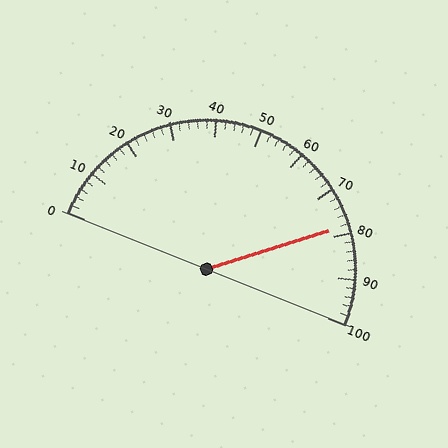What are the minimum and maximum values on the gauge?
The gauge ranges from 0 to 100.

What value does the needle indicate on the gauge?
The needle indicates approximately 78.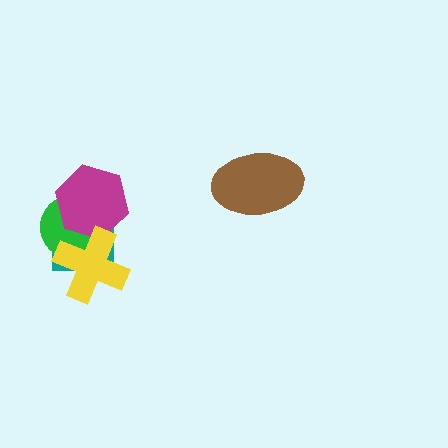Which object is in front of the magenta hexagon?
The yellow cross is in front of the magenta hexagon.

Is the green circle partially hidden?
Yes, it is partially covered by another shape.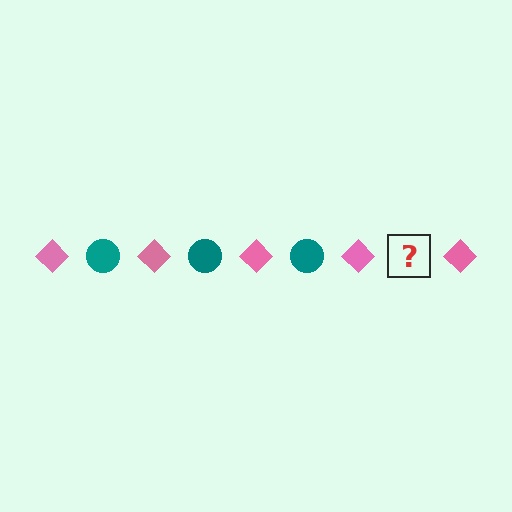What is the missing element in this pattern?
The missing element is a teal circle.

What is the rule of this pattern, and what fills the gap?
The rule is that the pattern alternates between pink diamond and teal circle. The gap should be filled with a teal circle.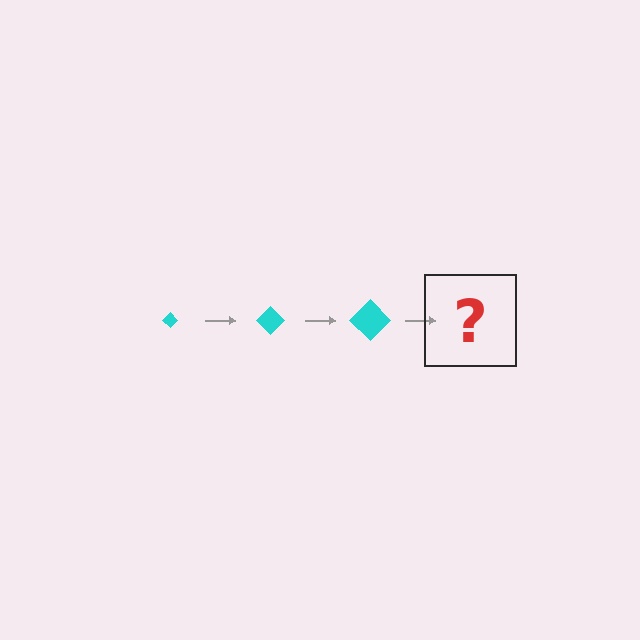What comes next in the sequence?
The next element should be a cyan diamond, larger than the previous one.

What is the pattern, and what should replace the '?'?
The pattern is that the diamond gets progressively larger each step. The '?' should be a cyan diamond, larger than the previous one.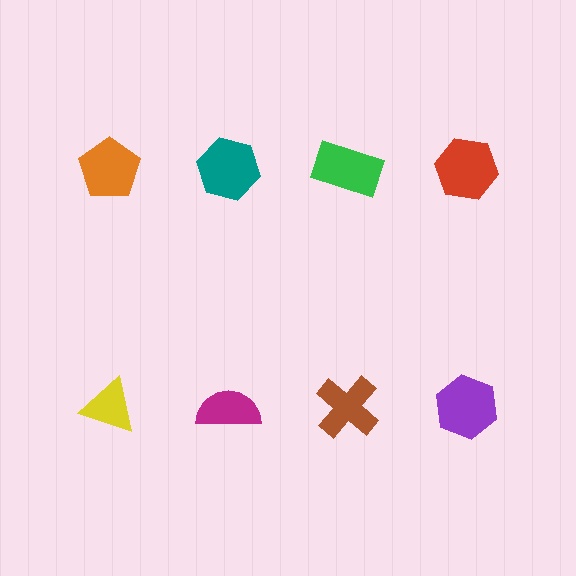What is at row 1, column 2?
A teal hexagon.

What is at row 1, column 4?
A red hexagon.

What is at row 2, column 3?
A brown cross.